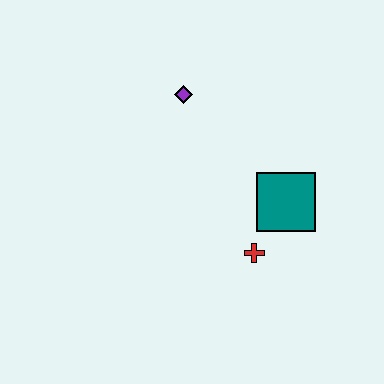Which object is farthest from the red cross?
The purple diamond is farthest from the red cross.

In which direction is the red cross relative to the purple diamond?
The red cross is below the purple diamond.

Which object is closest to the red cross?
The teal square is closest to the red cross.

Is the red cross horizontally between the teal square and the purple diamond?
Yes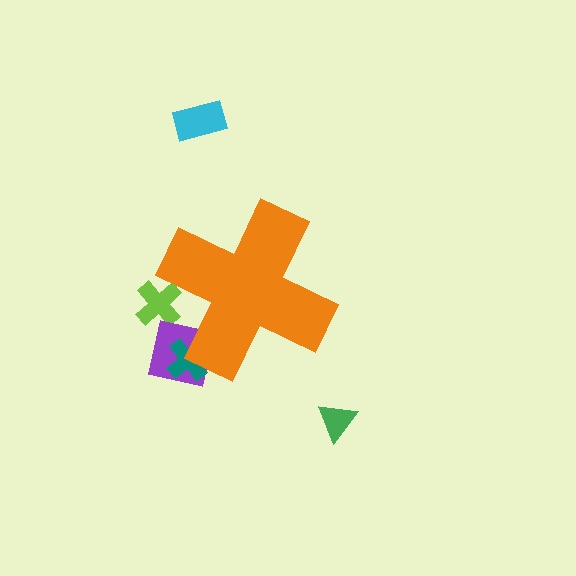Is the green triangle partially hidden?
No, the green triangle is fully visible.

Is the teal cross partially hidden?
Yes, the teal cross is partially hidden behind the orange cross.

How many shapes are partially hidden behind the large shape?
3 shapes are partially hidden.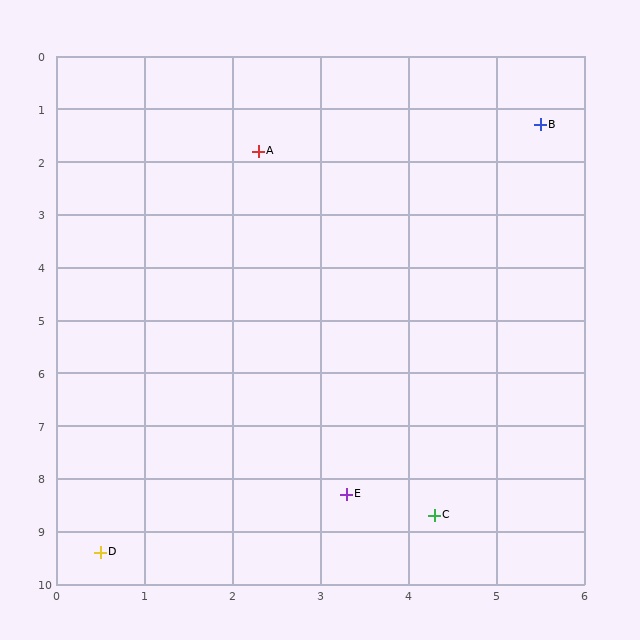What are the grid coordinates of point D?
Point D is at approximately (0.5, 9.4).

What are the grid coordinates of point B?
Point B is at approximately (5.5, 1.3).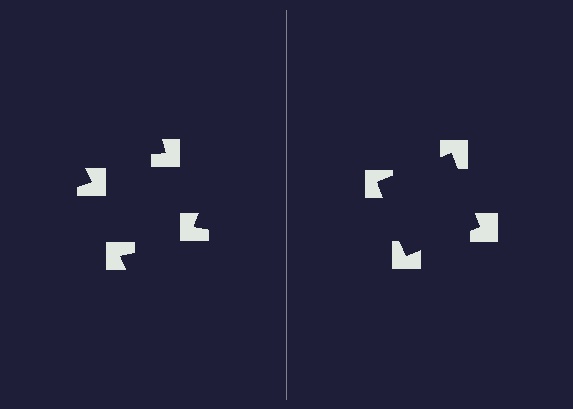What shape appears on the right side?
An illusory square.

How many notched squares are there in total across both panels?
8 — 4 on each side.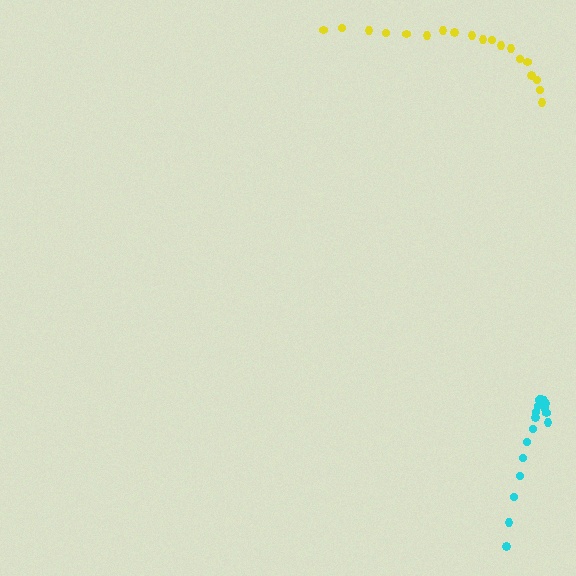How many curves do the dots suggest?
There are 2 distinct paths.